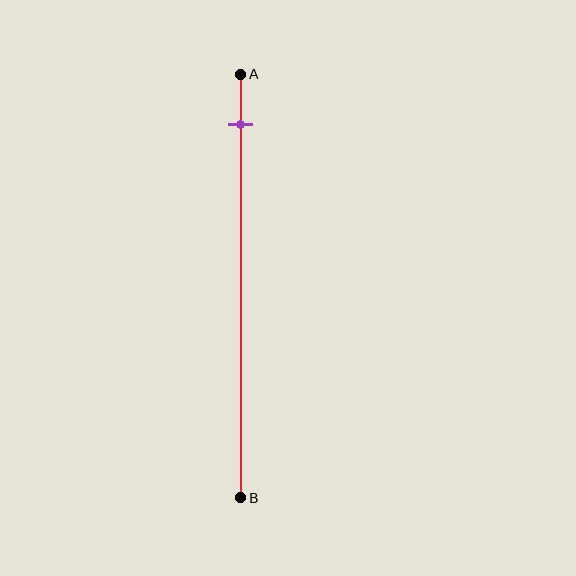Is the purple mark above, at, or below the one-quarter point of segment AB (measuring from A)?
The purple mark is above the one-quarter point of segment AB.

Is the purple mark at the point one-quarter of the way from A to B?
No, the mark is at about 10% from A, not at the 25% one-quarter point.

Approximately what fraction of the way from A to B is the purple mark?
The purple mark is approximately 10% of the way from A to B.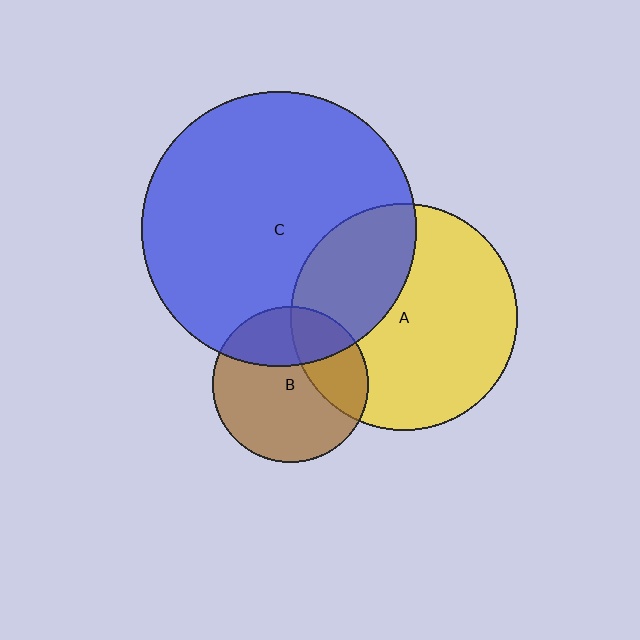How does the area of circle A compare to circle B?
Approximately 2.1 times.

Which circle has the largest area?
Circle C (blue).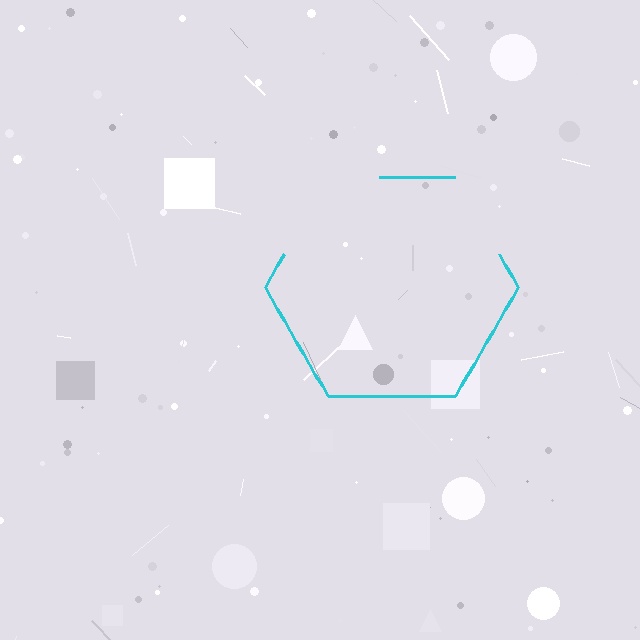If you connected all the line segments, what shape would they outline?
They would outline a hexagon.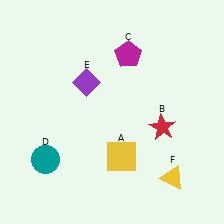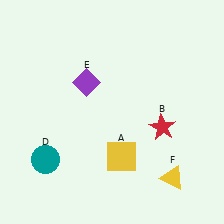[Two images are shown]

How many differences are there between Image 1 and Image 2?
There is 1 difference between the two images.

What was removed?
The magenta pentagon (C) was removed in Image 2.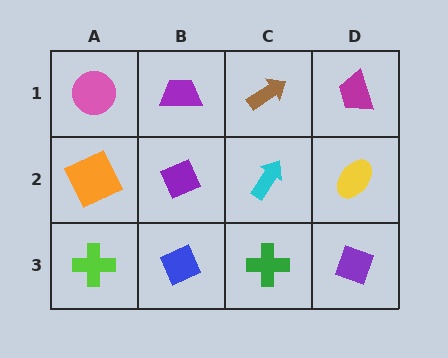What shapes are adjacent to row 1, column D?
A yellow ellipse (row 2, column D), a brown arrow (row 1, column C).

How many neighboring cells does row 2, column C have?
4.